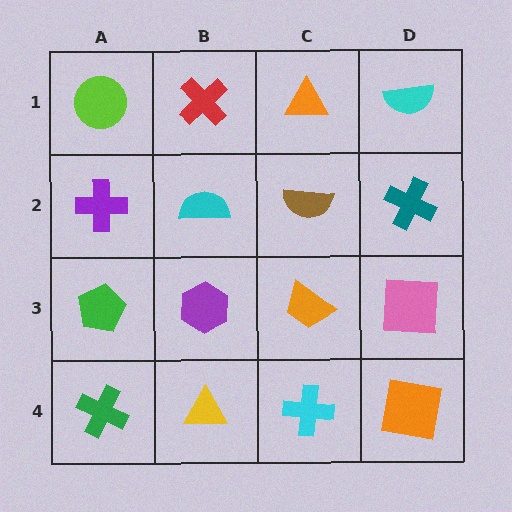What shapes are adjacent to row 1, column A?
A purple cross (row 2, column A), a red cross (row 1, column B).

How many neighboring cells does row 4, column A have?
2.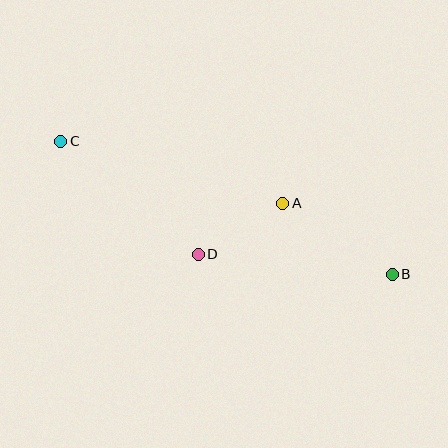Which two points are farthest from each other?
Points B and C are farthest from each other.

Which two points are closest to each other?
Points A and D are closest to each other.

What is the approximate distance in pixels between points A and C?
The distance between A and C is approximately 231 pixels.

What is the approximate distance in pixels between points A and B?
The distance between A and B is approximately 130 pixels.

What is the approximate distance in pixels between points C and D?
The distance between C and D is approximately 178 pixels.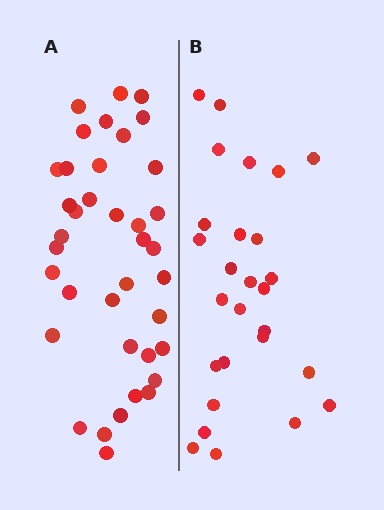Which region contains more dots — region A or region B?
Region A (the left region) has more dots.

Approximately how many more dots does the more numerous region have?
Region A has roughly 12 or so more dots than region B.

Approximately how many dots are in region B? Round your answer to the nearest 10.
About 30 dots. (The exact count is 27, which rounds to 30.)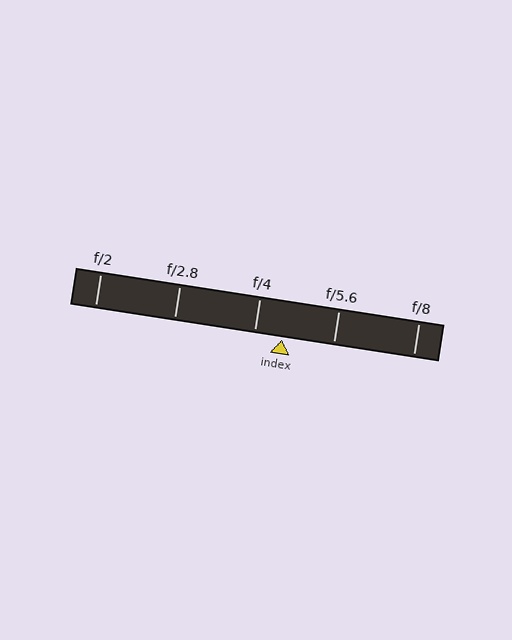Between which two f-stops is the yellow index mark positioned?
The index mark is between f/4 and f/5.6.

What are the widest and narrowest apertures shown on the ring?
The widest aperture shown is f/2 and the narrowest is f/8.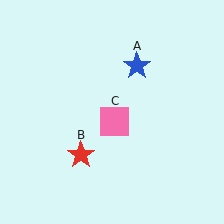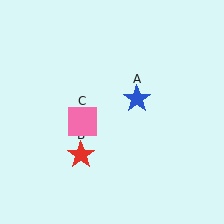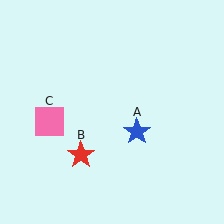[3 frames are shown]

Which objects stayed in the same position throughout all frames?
Red star (object B) remained stationary.